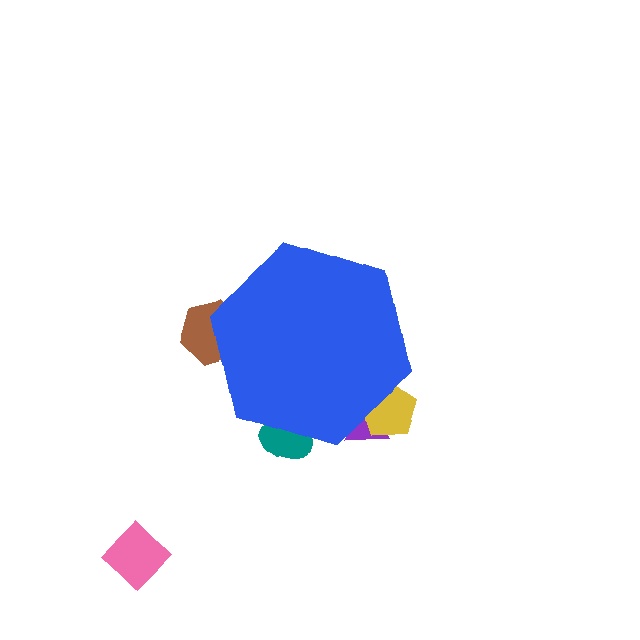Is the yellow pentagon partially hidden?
Yes, the yellow pentagon is partially hidden behind the blue hexagon.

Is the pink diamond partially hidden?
No, the pink diamond is fully visible.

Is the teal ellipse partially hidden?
Yes, the teal ellipse is partially hidden behind the blue hexagon.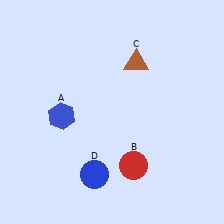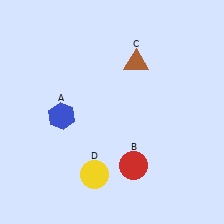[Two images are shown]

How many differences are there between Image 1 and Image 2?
There is 1 difference between the two images.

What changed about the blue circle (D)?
In Image 1, D is blue. In Image 2, it changed to yellow.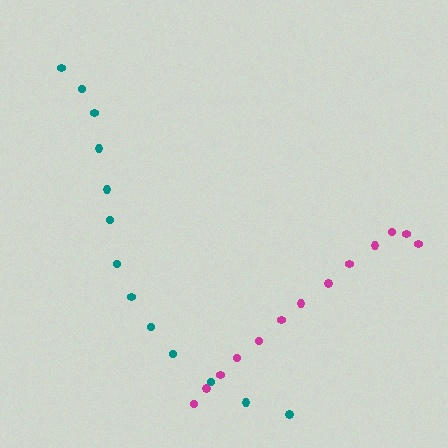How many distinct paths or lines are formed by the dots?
There are 2 distinct paths.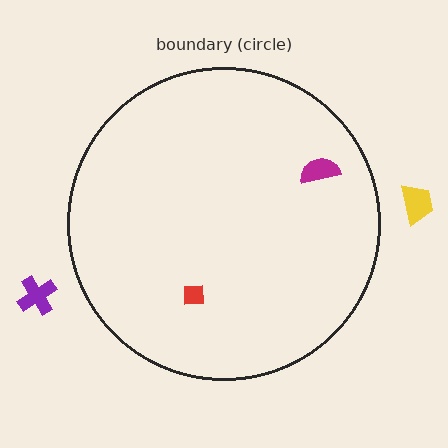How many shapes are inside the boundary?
2 inside, 2 outside.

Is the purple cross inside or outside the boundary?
Outside.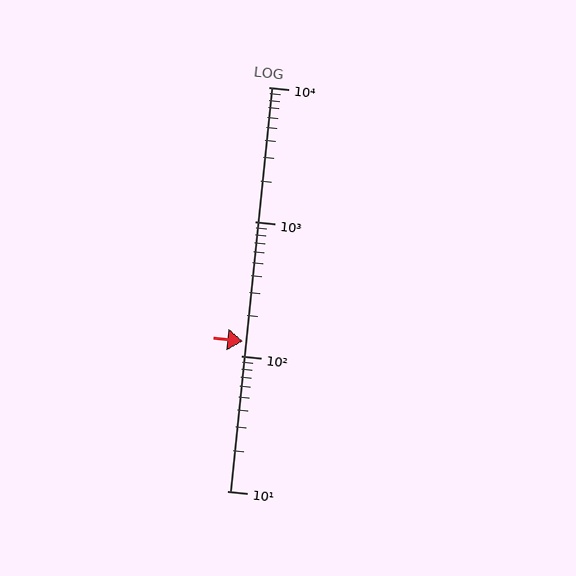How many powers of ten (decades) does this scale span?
The scale spans 3 decades, from 10 to 10000.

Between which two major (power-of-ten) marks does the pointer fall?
The pointer is between 100 and 1000.